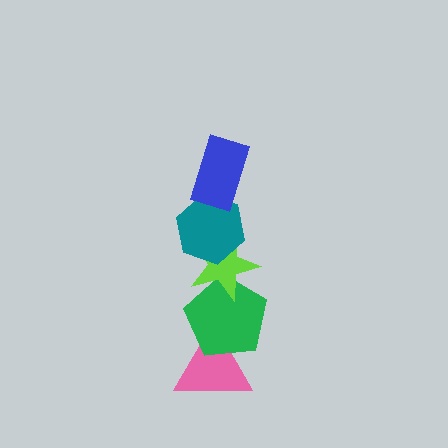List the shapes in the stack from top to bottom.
From top to bottom: the blue rectangle, the teal hexagon, the lime star, the green pentagon, the pink triangle.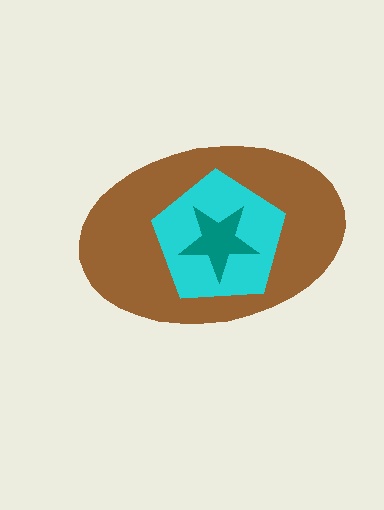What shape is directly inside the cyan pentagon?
The teal star.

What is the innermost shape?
The teal star.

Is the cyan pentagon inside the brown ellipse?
Yes.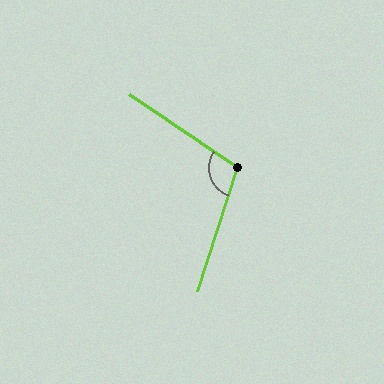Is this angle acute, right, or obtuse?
It is obtuse.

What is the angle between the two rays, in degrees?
Approximately 106 degrees.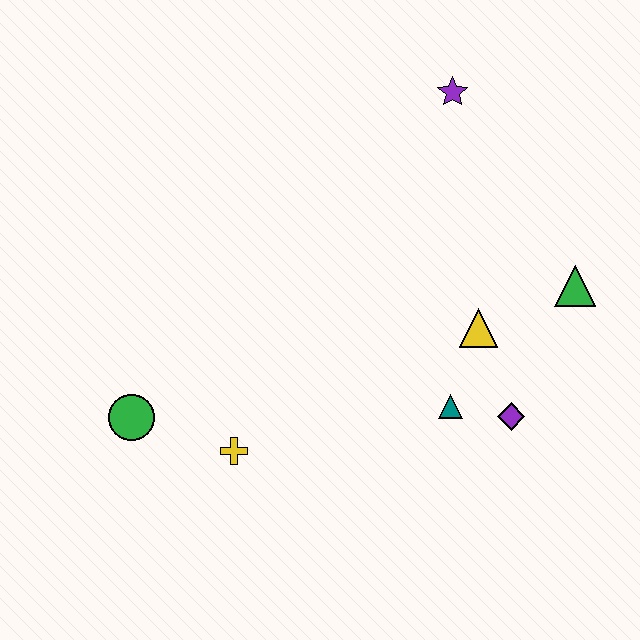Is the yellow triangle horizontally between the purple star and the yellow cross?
No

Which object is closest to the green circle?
The yellow cross is closest to the green circle.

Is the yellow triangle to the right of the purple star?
Yes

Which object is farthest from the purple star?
The green circle is farthest from the purple star.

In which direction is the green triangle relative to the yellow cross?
The green triangle is to the right of the yellow cross.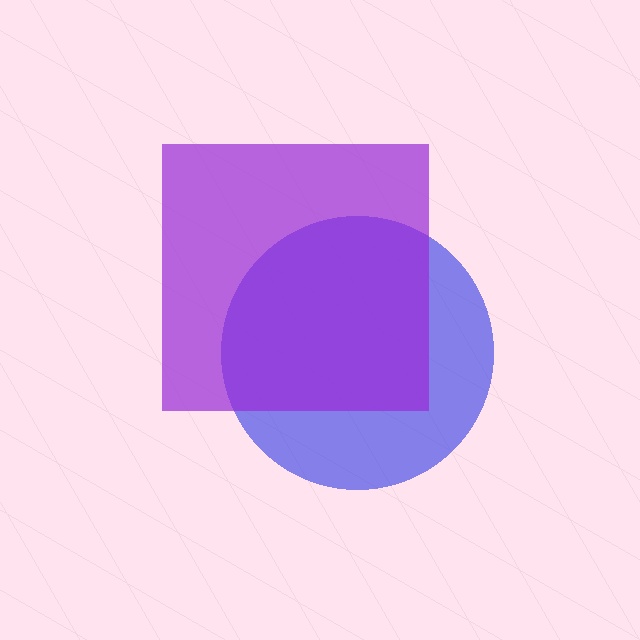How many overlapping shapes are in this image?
There are 2 overlapping shapes in the image.